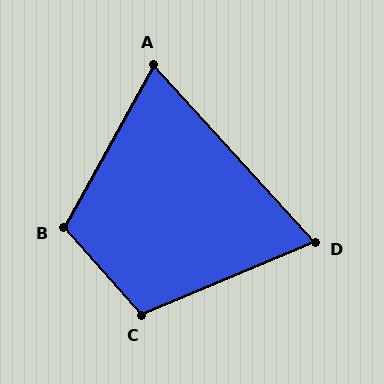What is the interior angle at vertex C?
Approximately 109 degrees (obtuse).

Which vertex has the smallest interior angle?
D, at approximately 70 degrees.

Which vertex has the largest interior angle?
B, at approximately 110 degrees.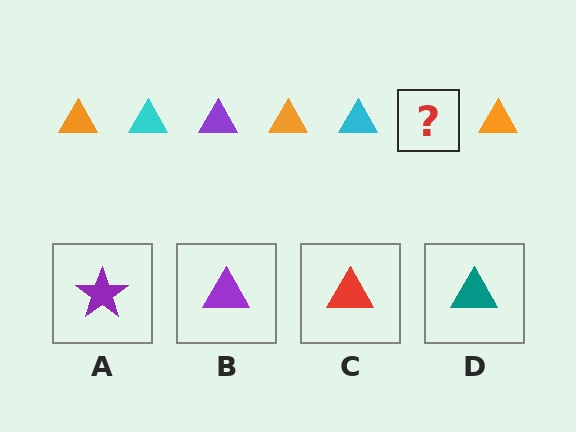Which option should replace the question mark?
Option B.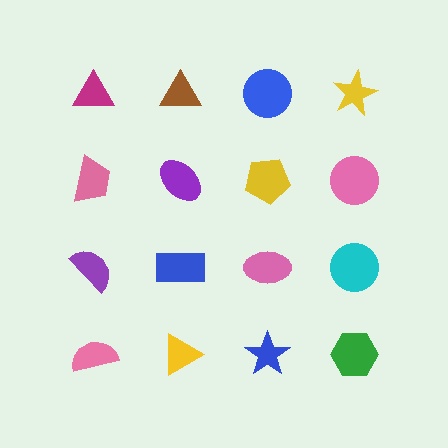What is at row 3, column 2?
A blue rectangle.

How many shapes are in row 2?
4 shapes.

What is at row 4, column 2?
A yellow triangle.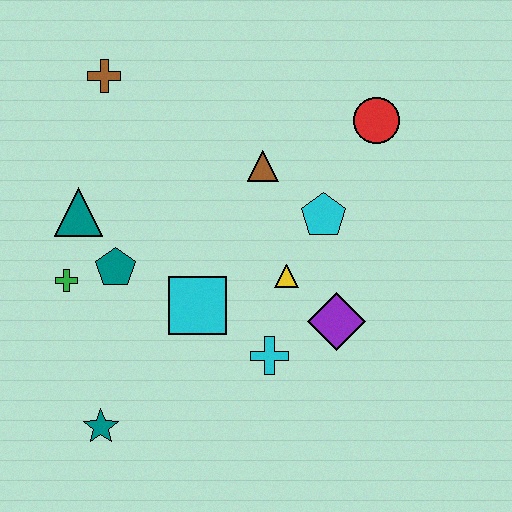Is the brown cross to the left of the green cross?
No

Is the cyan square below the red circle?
Yes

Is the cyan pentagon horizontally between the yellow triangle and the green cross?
No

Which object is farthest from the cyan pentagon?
The teal star is farthest from the cyan pentagon.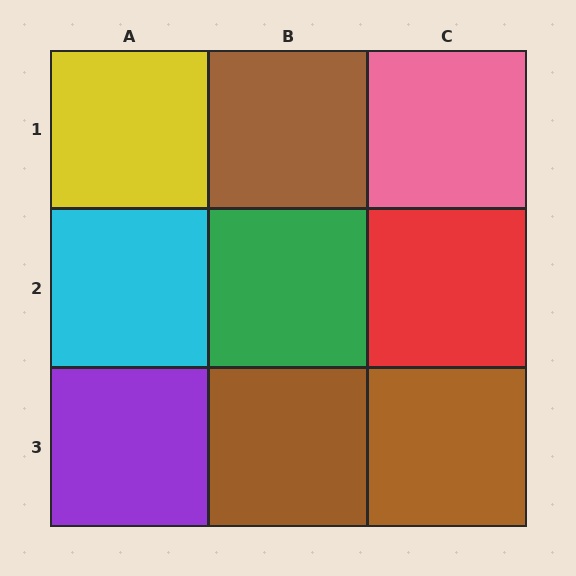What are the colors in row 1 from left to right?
Yellow, brown, pink.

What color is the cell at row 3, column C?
Brown.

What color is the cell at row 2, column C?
Red.